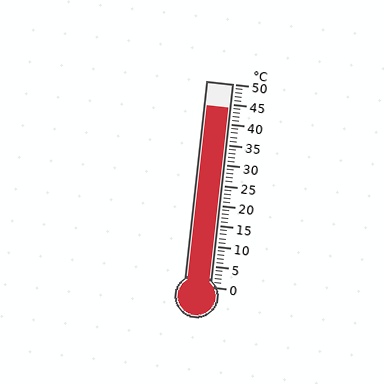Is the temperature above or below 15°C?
The temperature is above 15°C.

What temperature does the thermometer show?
The thermometer shows approximately 44°C.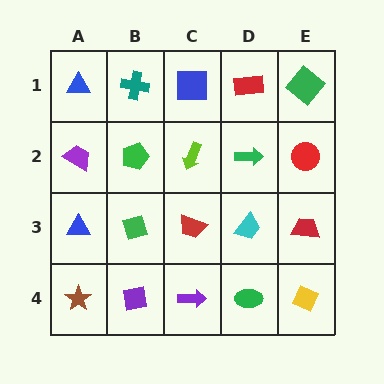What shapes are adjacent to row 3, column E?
A red circle (row 2, column E), a yellow diamond (row 4, column E), a cyan trapezoid (row 3, column D).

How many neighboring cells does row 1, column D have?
3.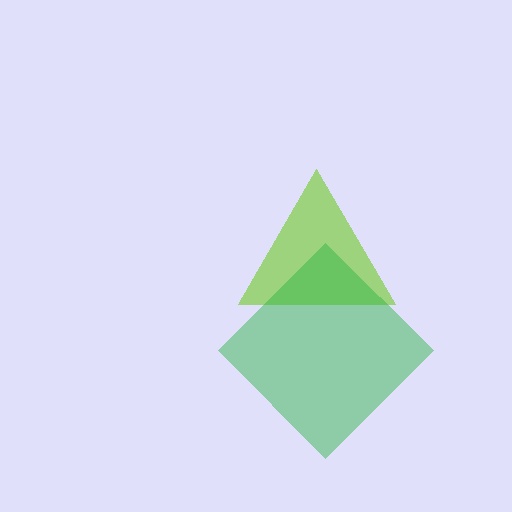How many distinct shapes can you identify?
There are 2 distinct shapes: a lime triangle, a green diamond.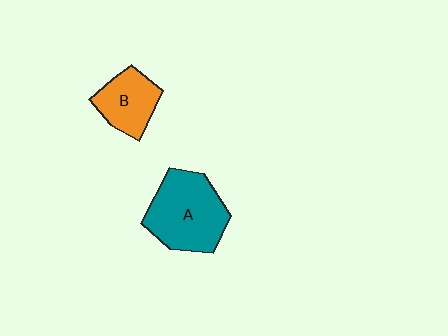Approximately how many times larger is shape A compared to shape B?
Approximately 1.7 times.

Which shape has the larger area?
Shape A (teal).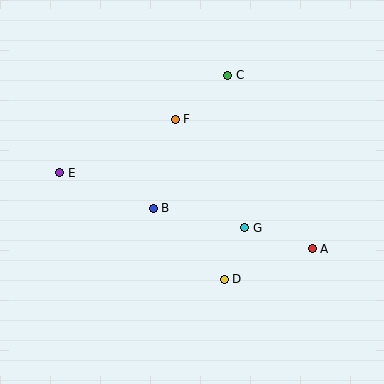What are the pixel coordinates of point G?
Point G is at (245, 228).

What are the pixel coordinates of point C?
Point C is at (228, 75).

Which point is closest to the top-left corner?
Point E is closest to the top-left corner.